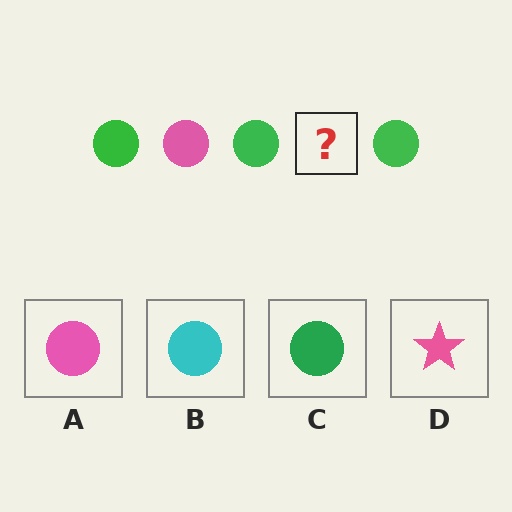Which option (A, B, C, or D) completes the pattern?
A.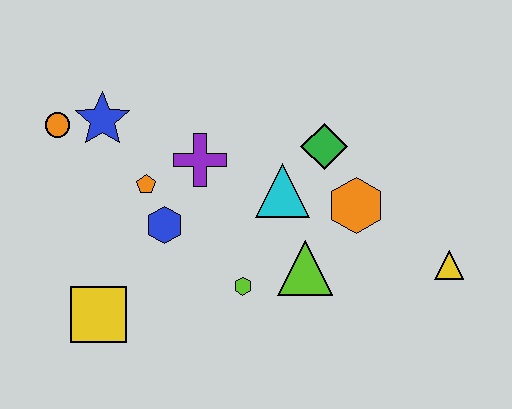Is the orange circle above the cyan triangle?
Yes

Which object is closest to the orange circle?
The blue star is closest to the orange circle.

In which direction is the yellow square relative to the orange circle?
The yellow square is below the orange circle.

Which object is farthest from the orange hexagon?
The orange circle is farthest from the orange hexagon.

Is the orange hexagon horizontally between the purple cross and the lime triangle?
No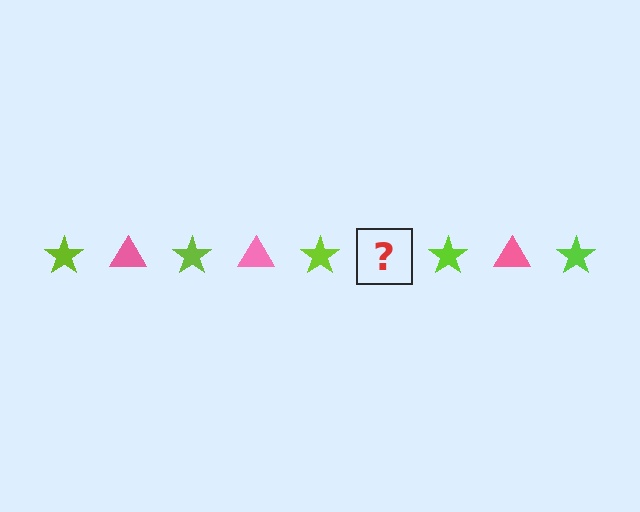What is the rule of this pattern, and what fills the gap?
The rule is that the pattern alternates between lime star and pink triangle. The gap should be filled with a pink triangle.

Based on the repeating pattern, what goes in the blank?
The blank should be a pink triangle.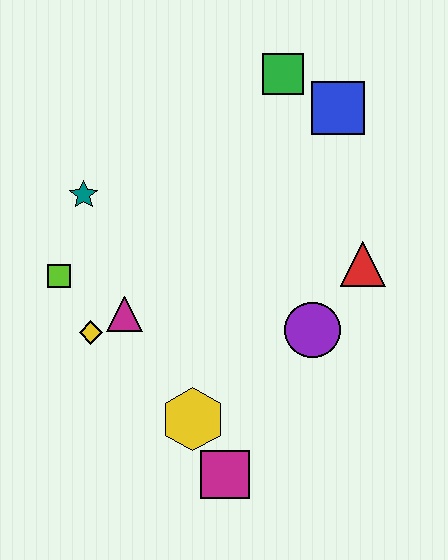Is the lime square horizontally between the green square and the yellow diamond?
No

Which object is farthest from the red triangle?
The lime square is farthest from the red triangle.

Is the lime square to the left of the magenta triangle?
Yes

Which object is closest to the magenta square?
The yellow hexagon is closest to the magenta square.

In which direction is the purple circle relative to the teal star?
The purple circle is to the right of the teal star.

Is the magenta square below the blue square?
Yes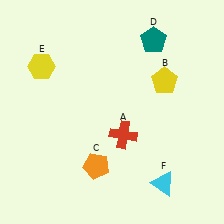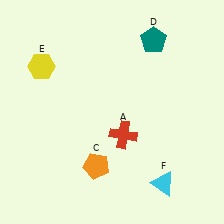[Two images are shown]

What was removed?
The yellow pentagon (B) was removed in Image 2.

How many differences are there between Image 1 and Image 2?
There is 1 difference between the two images.